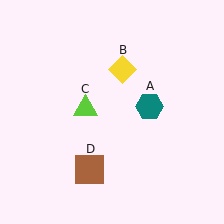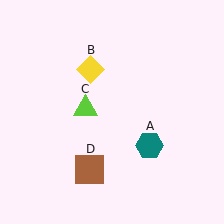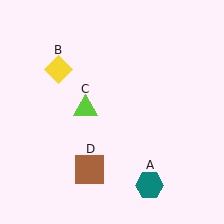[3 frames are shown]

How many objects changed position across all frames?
2 objects changed position: teal hexagon (object A), yellow diamond (object B).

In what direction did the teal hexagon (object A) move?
The teal hexagon (object A) moved down.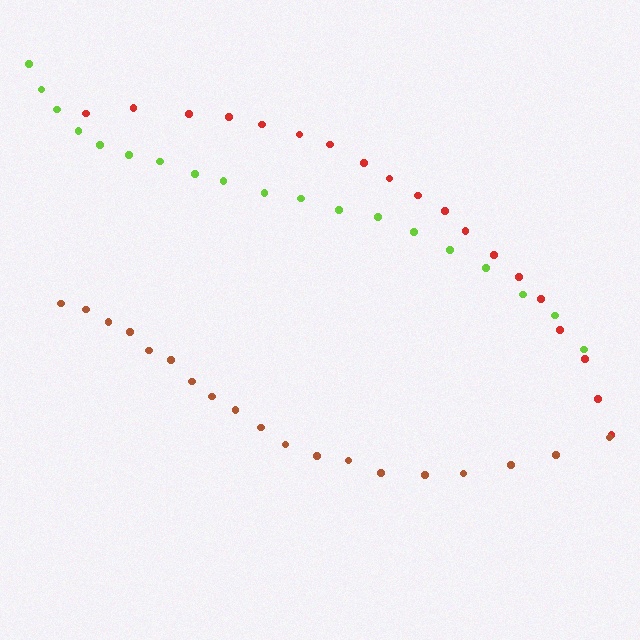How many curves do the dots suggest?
There are 3 distinct paths.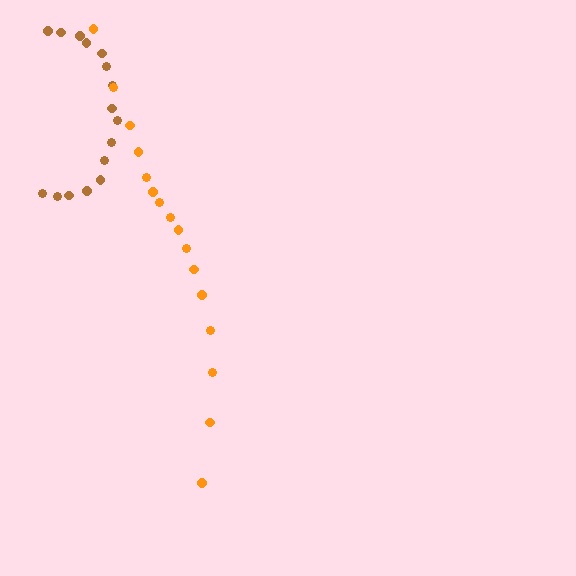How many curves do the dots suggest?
There are 2 distinct paths.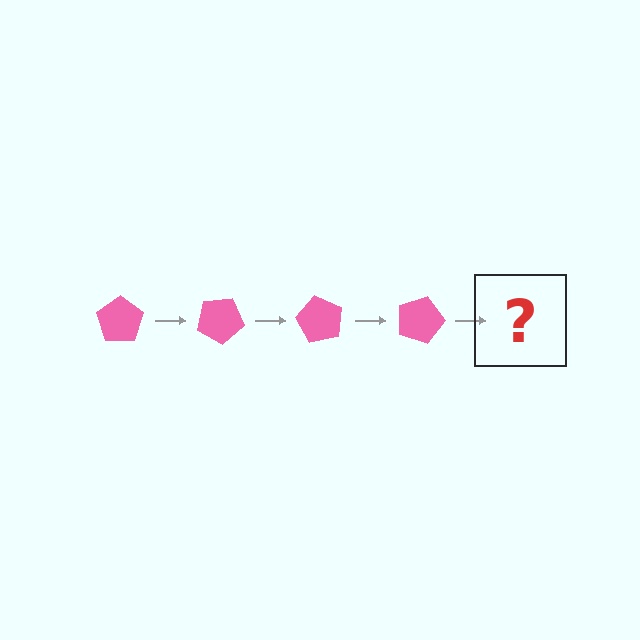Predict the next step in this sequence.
The next step is a pink pentagon rotated 120 degrees.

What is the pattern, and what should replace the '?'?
The pattern is that the pentagon rotates 30 degrees each step. The '?' should be a pink pentagon rotated 120 degrees.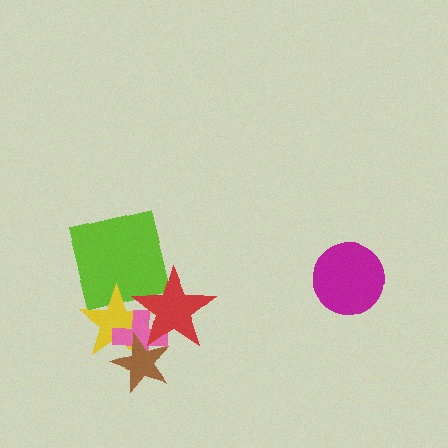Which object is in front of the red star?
The brown star is in front of the red star.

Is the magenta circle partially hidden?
No, no other shape covers it.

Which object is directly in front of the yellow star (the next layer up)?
The pink cross is directly in front of the yellow star.